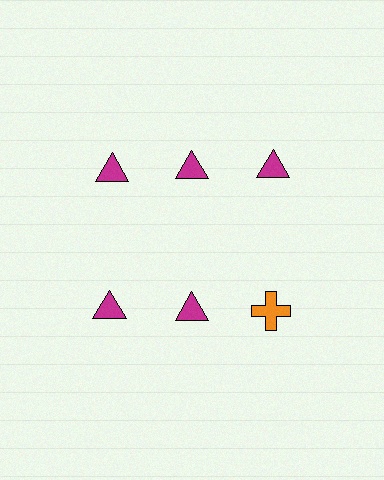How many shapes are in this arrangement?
There are 6 shapes arranged in a grid pattern.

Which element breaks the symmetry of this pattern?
The orange cross in the second row, center column breaks the symmetry. All other shapes are magenta triangles.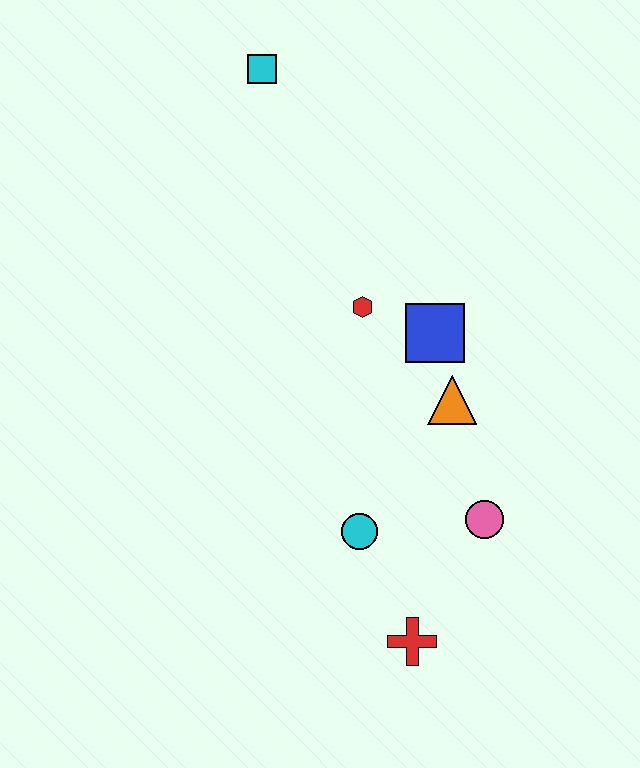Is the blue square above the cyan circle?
Yes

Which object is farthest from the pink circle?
The cyan square is farthest from the pink circle.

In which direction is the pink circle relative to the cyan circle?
The pink circle is to the right of the cyan circle.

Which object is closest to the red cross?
The cyan circle is closest to the red cross.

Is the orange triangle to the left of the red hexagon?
No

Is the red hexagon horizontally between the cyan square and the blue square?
Yes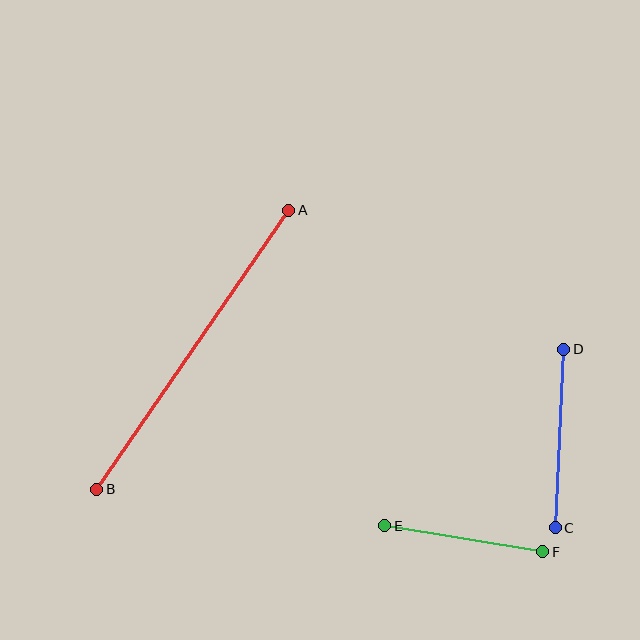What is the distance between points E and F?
The distance is approximately 160 pixels.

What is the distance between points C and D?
The distance is approximately 178 pixels.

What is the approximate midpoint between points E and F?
The midpoint is at approximately (464, 539) pixels.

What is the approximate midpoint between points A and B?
The midpoint is at approximately (193, 350) pixels.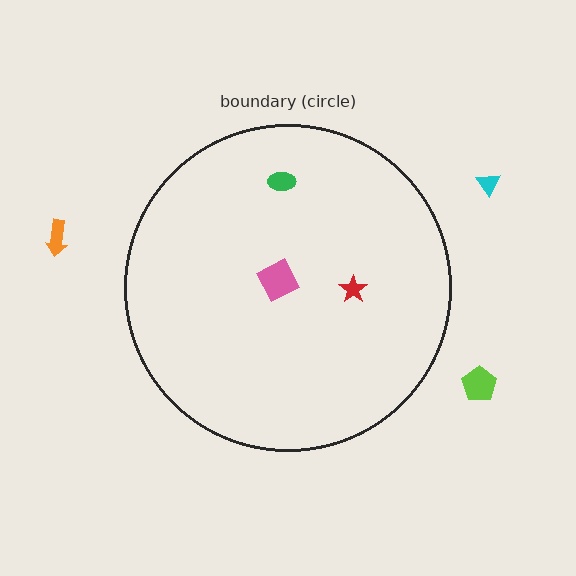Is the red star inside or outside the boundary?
Inside.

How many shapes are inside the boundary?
3 inside, 3 outside.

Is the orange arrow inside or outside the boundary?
Outside.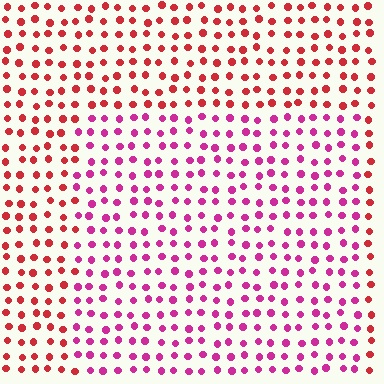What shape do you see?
I see a rectangle.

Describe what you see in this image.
The image is filled with small red elements in a uniform arrangement. A rectangle-shaped region is visible where the elements are tinted to a slightly different hue, forming a subtle color boundary.